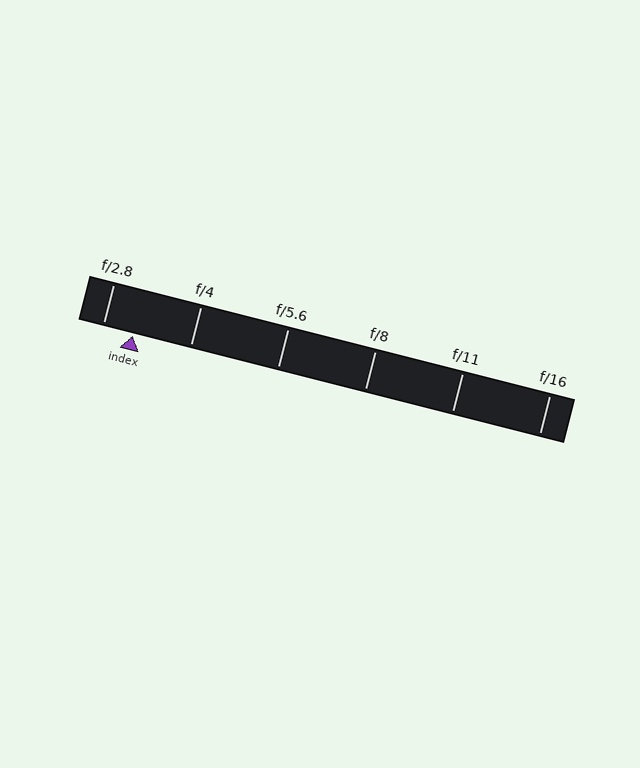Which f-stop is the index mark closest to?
The index mark is closest to f/2.8.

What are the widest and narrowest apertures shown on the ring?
The widest aperture shown is f/2.8 and the narrowest is f/16.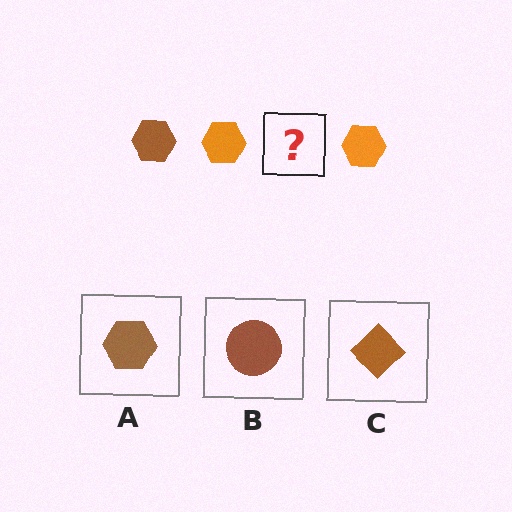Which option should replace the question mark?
Option A.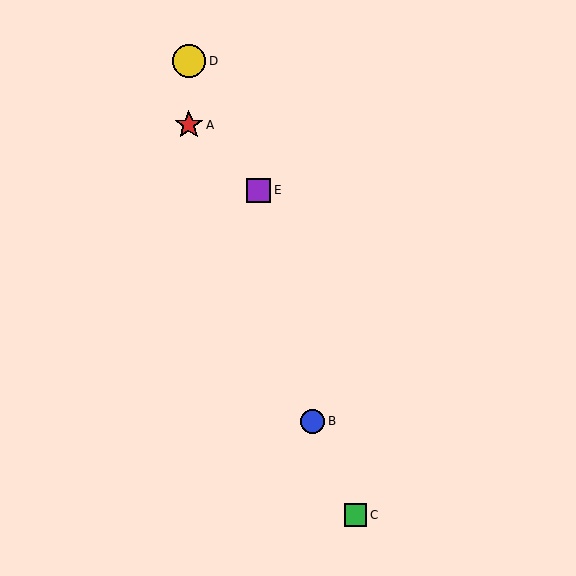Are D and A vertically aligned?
Yes, both are at x≈189.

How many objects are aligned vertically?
2 objects (A, D) are aligned vertically.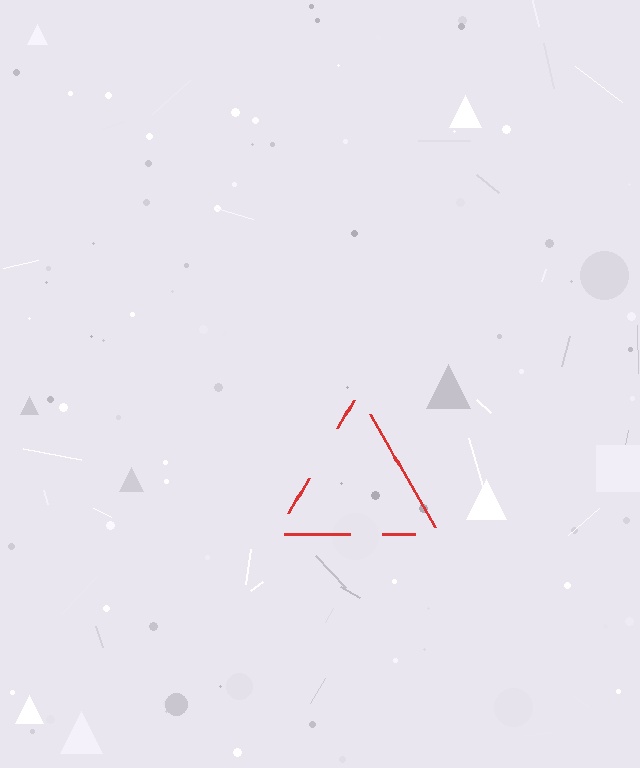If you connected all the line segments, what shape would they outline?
They would outline a triangle.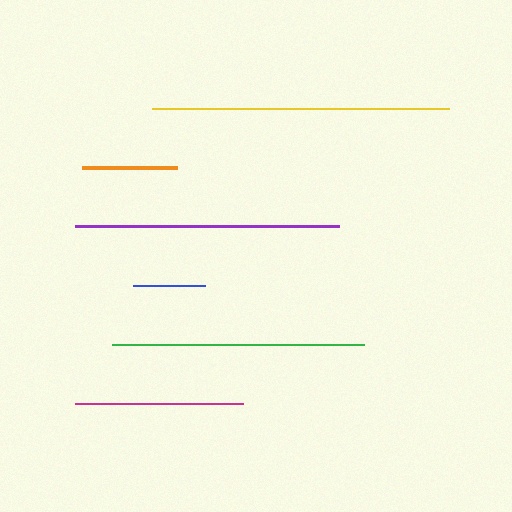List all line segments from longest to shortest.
From longest to shortest: yellow, purple, green, magenta, orange, blue.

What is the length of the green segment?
The green segment is approximately 252 pixels long.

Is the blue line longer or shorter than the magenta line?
The magenta line is longer than the blue line.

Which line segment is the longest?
The yellow line is the longest at approximately 297 pixels.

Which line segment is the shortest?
The blue line is the shortest at approximately 71 pixels.